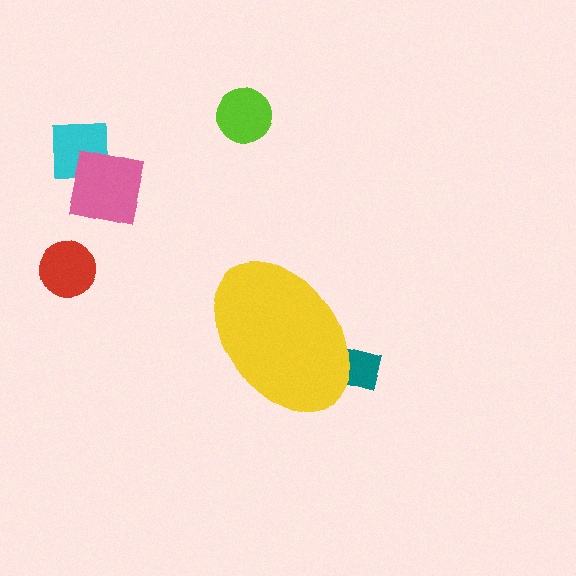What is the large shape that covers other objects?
A yellow ellipse.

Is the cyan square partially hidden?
No, the cyan square is fully visible.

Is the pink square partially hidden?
No, the pink square is fully visible.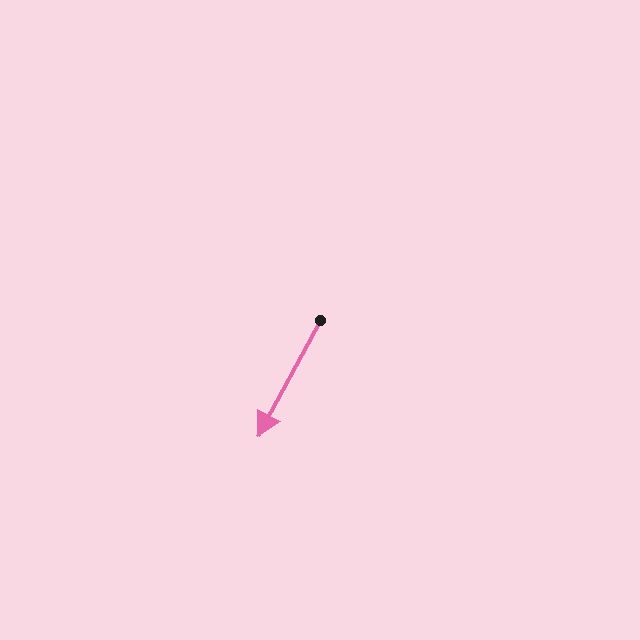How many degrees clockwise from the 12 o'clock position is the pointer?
Approximately 208 degrees.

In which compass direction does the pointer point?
Southwest.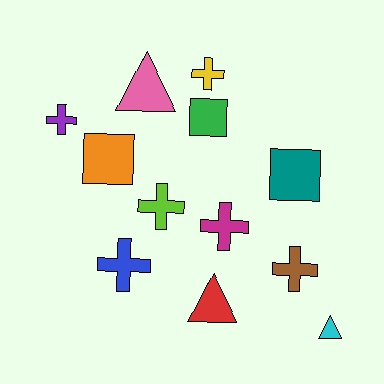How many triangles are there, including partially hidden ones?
There are 3 triangles.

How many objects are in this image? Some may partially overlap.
There are 12 objects.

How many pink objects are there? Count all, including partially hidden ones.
There is 1 pink object.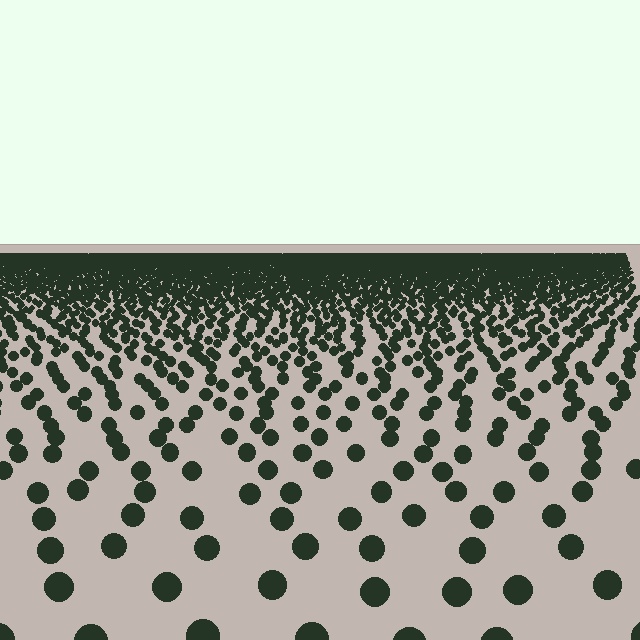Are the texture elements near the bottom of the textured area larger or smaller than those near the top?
Larger. Near the bottom, elements are closer to the viewer and appear at a bigger on-screen size.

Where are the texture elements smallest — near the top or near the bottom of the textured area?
Near the top.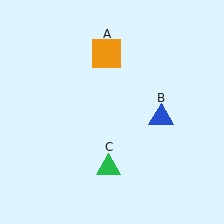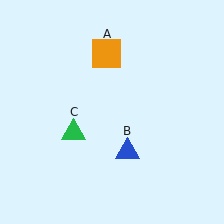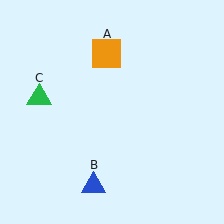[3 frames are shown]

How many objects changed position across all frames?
2 objects changed position: blue triangle (object B), green triangle (object C).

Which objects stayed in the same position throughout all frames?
Orange square (object A) remained stationary.